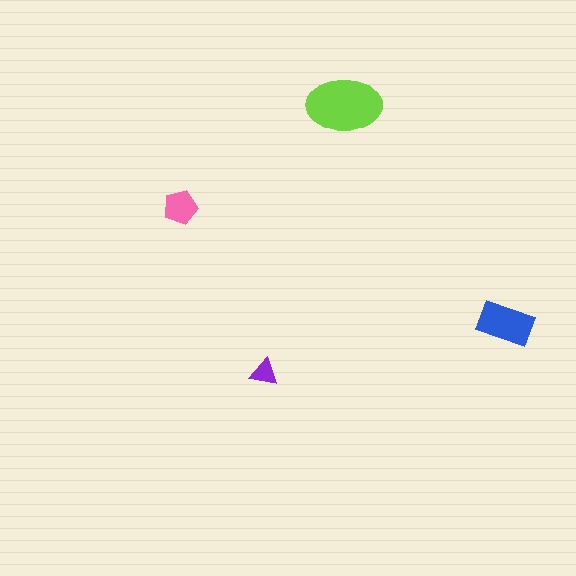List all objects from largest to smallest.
The lime ellipse, the blue rectangle, the pink pentagon, the purple triangle.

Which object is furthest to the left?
The pink pentagon is leftmost.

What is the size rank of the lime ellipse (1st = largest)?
1st.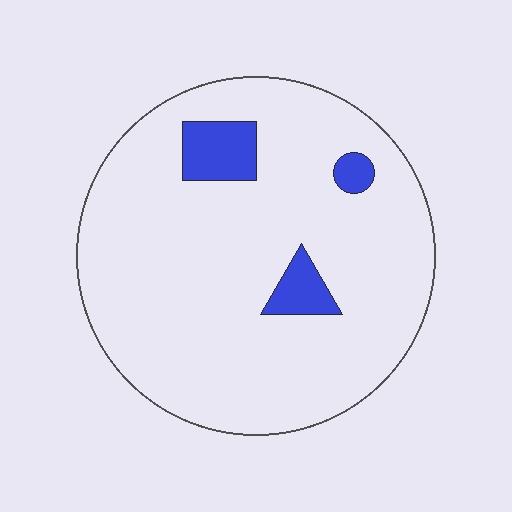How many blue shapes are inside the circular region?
3.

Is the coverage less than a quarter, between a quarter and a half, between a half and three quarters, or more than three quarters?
Less than a quarter.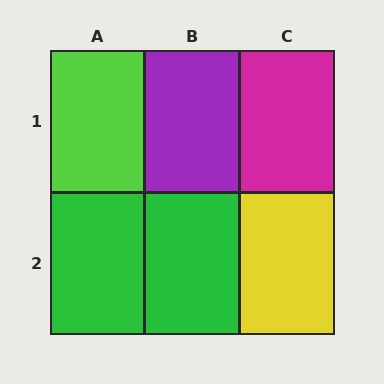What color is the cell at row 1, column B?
Purple.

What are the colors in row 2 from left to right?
Green, green, yellow.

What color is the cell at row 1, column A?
Lime.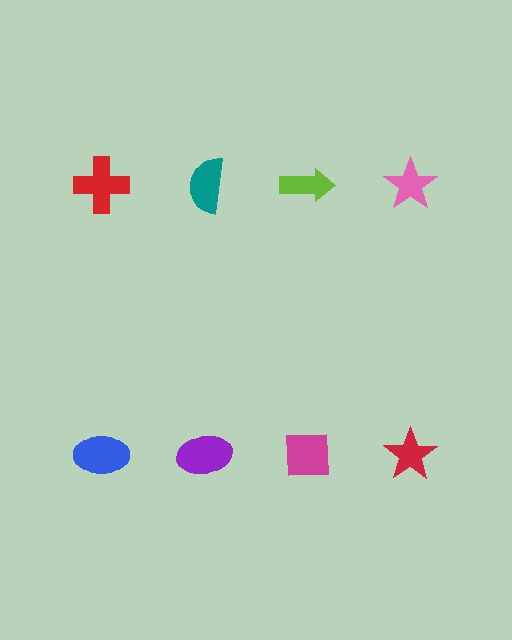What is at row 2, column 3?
A magenta square.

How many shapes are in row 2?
4 shapes.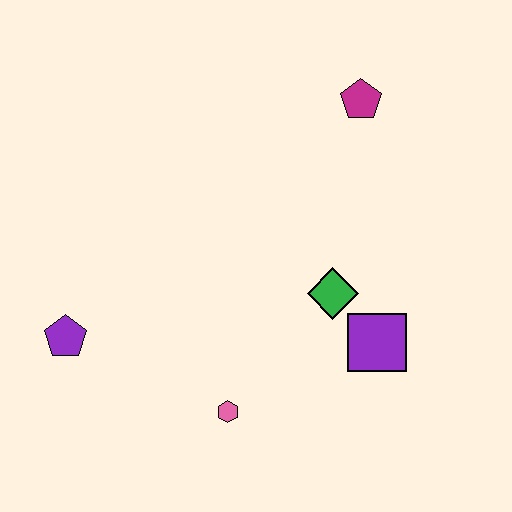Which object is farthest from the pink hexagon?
The magenta pentagon is farthest from the pink hexagon.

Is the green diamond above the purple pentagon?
Yes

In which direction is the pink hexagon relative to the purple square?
The pink hexagon is to the left of the purple square.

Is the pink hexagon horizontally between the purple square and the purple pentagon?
Yes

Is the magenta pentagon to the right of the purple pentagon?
Yes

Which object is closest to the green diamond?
The purple square is closest to the green diamond.